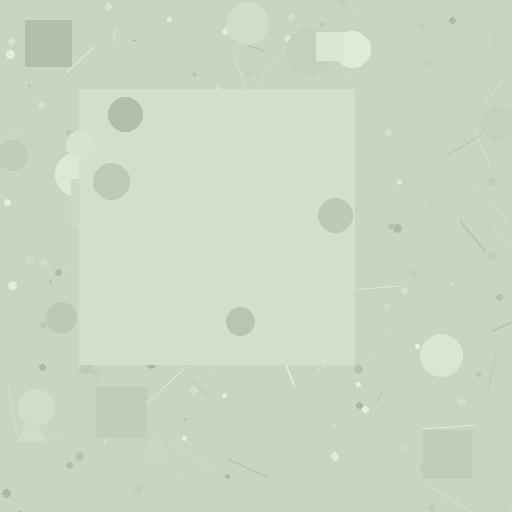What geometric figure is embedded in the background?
A square is embedded in the background.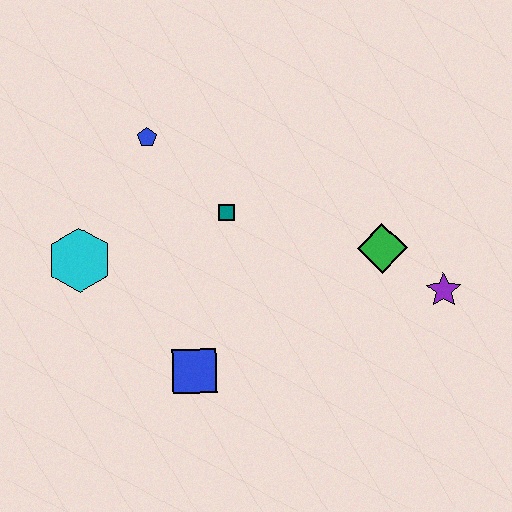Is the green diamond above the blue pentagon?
No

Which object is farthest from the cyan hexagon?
The purple star is farthest from the cyan hexagon.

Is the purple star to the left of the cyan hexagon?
No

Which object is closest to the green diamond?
The purple star is closest to the green diamond.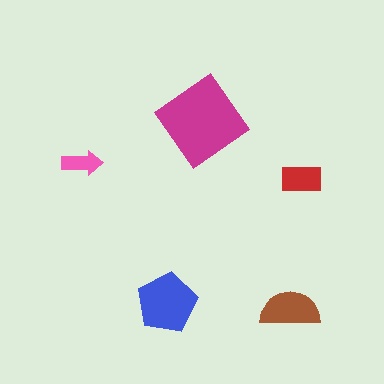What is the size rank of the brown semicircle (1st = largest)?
3rd.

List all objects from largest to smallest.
The magenta diamond, the blue pentagon, the brown semicircle, the red rectangle, the pink arrow.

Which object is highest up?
The magenta diamond is topmost.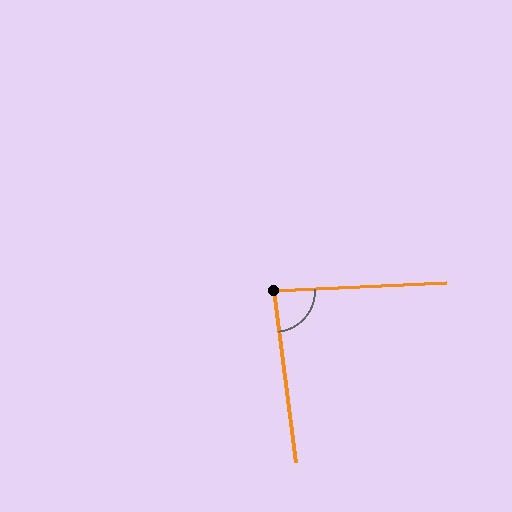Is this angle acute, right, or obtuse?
It is approximately a right angle.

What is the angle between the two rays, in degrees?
Approximately 85 degrees.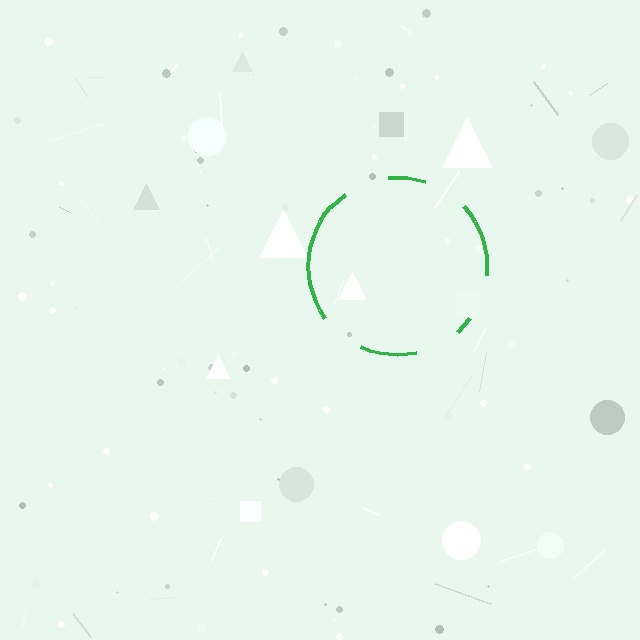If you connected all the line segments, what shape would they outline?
They would outline a circle.